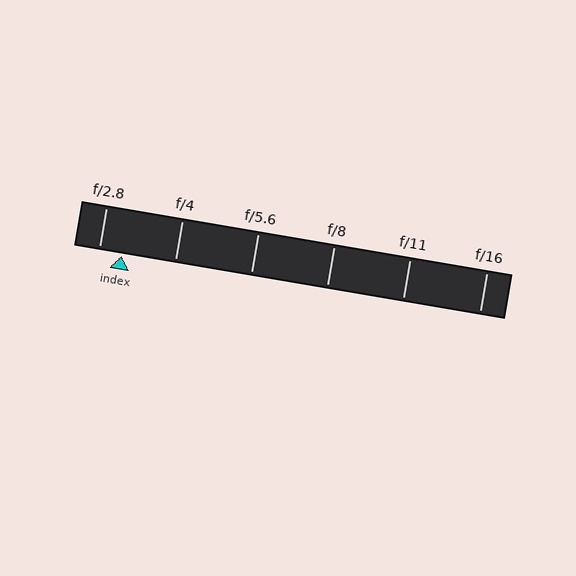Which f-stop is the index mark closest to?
The index mark is closest to f/2.8.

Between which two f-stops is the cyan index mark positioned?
The index mark is between f/2.8 and f/4.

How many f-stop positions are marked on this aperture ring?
There are 6 f-stop positions marked.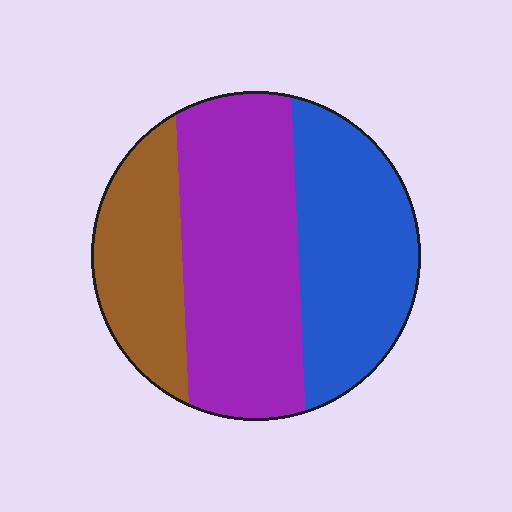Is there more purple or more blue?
Purple.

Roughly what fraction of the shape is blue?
Blue covers about 35% of the shape.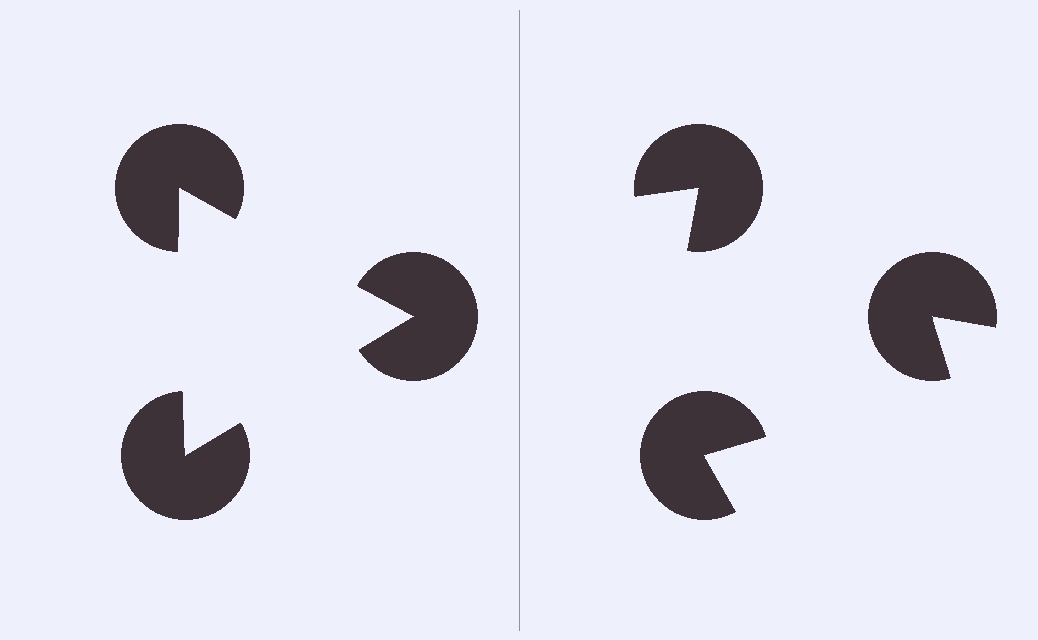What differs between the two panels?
The pac-man discs are positioned identically on both sides; only the wedge orientations differ. On the left they align to a triangle; on the right they are misaligned.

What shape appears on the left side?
An illusory triangle.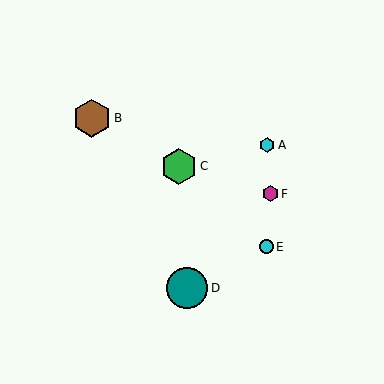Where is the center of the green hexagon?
The center of the green hexagon is at (179, 166).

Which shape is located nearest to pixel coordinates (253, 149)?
The cyan hexagon (labeled A) at (267, 145) is nearest to that location.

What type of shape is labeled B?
Shape B is a brown hexagon.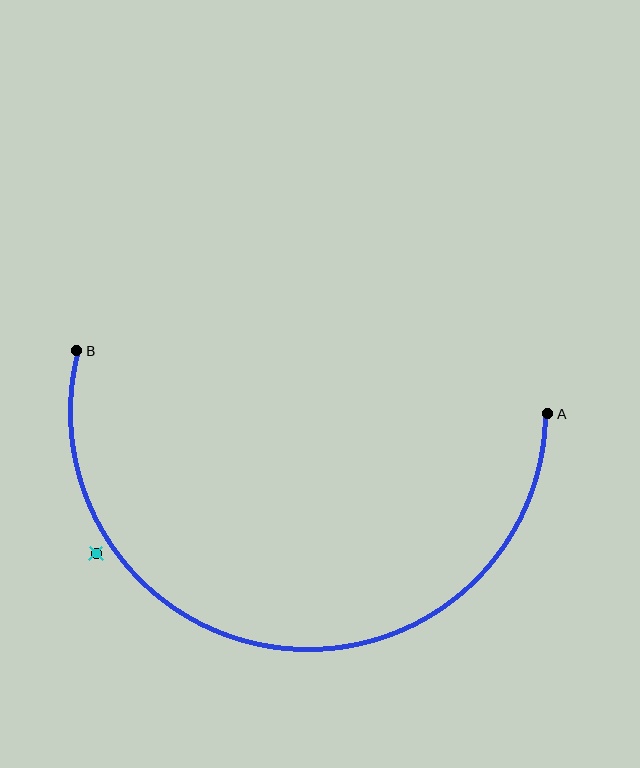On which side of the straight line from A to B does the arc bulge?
The arc bulges below the straight line connecting A and B.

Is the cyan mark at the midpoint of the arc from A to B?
No — the cyan mark does not lie on the arc at all. It sits slightly outside the curve.